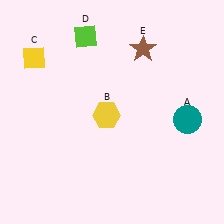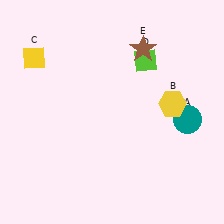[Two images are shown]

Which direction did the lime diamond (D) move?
The lime diamond (D) moved right.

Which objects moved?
The objects that moved are: the yellow hexagon (B), the lime diamond (D).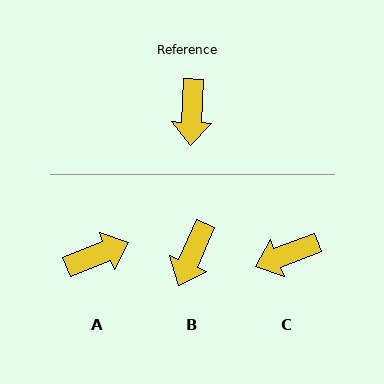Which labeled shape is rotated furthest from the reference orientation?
A, about 115 degrees away.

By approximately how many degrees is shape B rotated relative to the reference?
Approximately 21 degrees clockwise.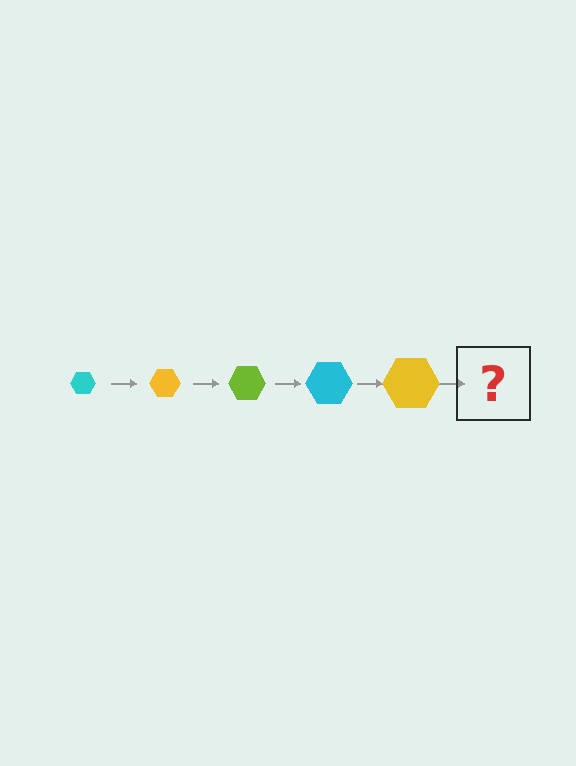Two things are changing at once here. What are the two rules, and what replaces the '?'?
The two rules are that the hexagon grows larger each step and the color cycles through cyan, yellow, and lime. The '?' should be a lime hexagon, larger than the previous one.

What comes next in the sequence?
The next element should be a lime hexagon, larger than the previous one.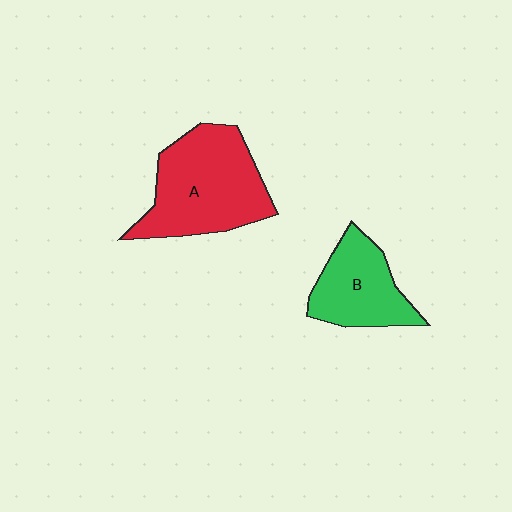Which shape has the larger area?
Shape A (red).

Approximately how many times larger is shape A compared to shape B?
Approximately 1.6 times.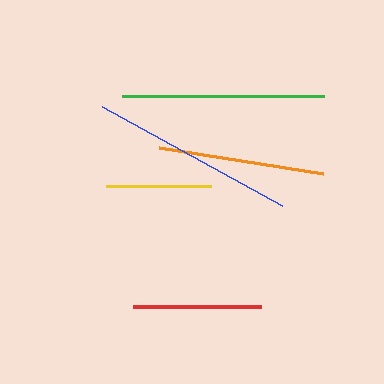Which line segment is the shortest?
The yellow line is the shortest at approximately 105 pixels.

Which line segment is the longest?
The blue line is the longest at approximately 205 pixels.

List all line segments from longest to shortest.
From longest to shortest: blue, green, orange, red, yellow.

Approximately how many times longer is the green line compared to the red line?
The green line is approximately 1.6 times the length of the red line.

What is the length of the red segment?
The red segment is approximately 128 pixels long.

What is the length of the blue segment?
The blue segment is approximately 205 pixels long.